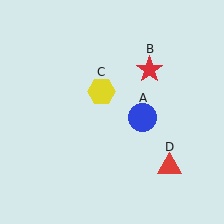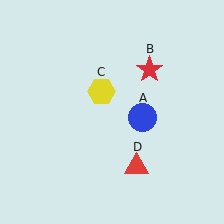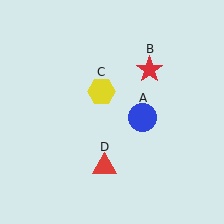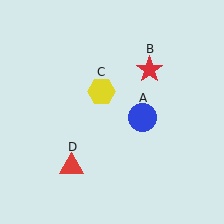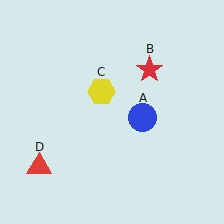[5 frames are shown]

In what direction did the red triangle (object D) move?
The red triangle (object D) moved left.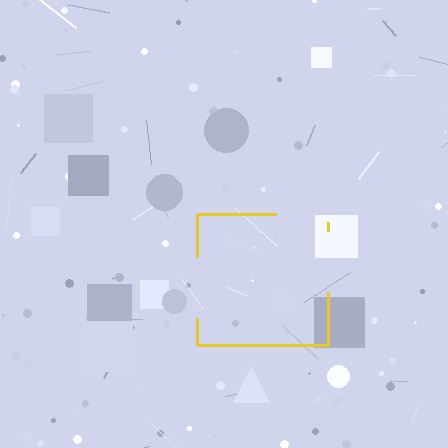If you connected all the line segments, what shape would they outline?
They would outline a square.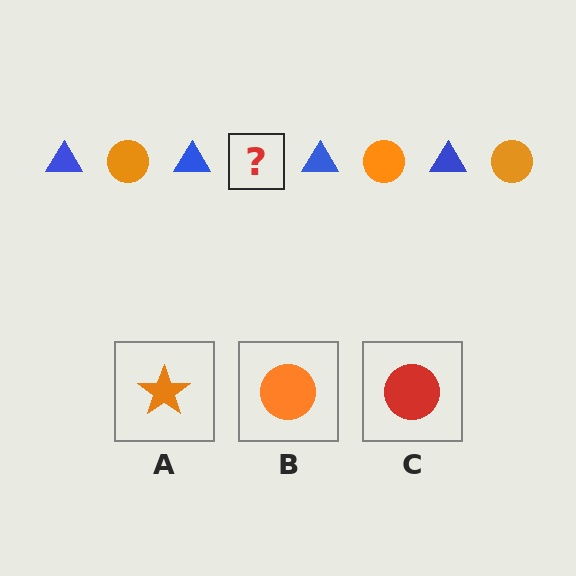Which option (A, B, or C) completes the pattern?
B.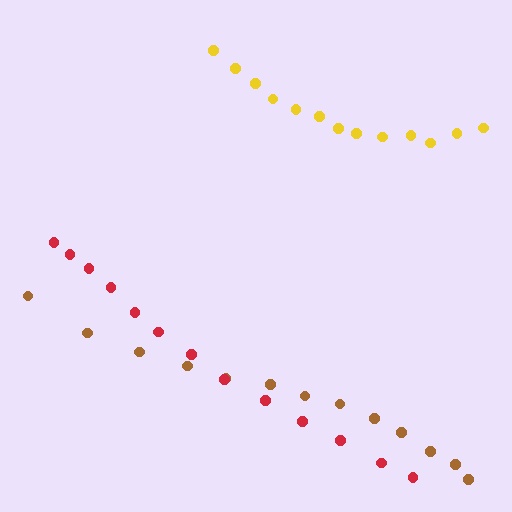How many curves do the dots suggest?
There are 3 distinct paths.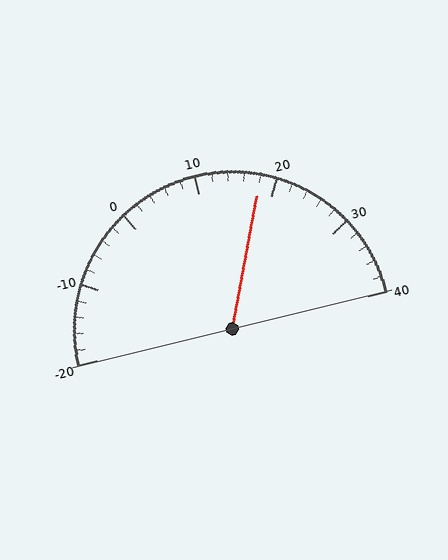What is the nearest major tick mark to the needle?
The nearest major tick mark is 20.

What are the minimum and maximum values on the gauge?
The gauge ranges from -20 to 40.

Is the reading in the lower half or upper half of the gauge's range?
The reading is in the upper half of the range (-20 to 40).